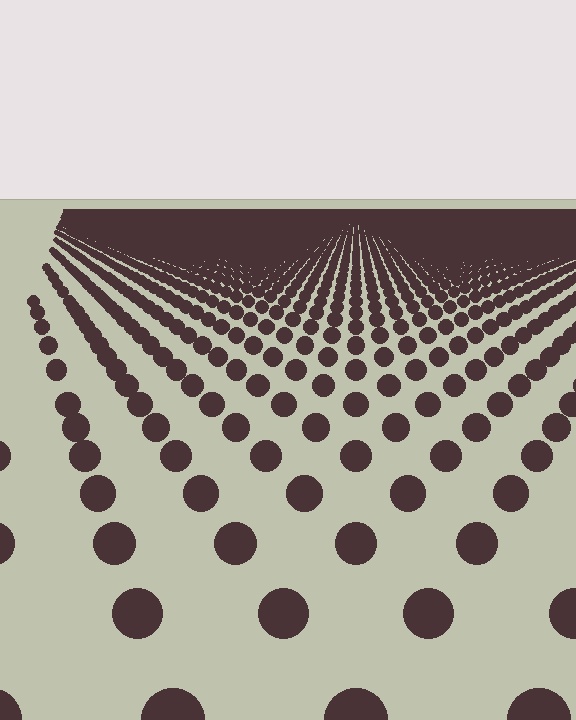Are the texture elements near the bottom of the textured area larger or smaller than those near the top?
Larger. Near the bottom, elements are closer to the viewer and appear at a bigger on-screen size.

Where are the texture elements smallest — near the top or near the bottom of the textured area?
Near the top.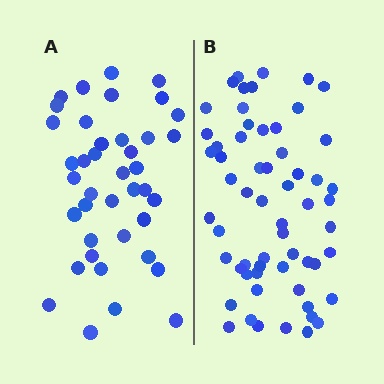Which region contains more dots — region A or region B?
Region B (the right region) has more dots.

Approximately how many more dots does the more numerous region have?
Region B has approximately 20 more dots than region A.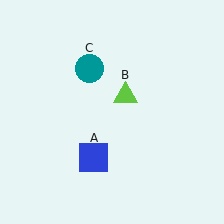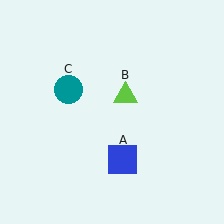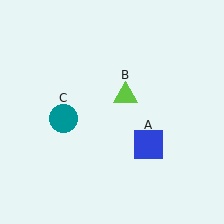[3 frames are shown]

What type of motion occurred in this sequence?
The blue square (object A), teal circle (object C) rotated counterclockwise around the center of the scene.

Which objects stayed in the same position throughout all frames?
Lime triangle (object B) remained stationary.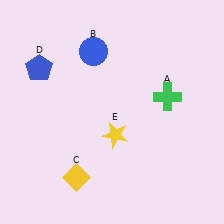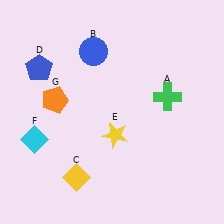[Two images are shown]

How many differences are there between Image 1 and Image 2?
There are 2 differences between the two images.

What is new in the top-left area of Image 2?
An orange pentagon (G) was added in the top-left area of Image 2.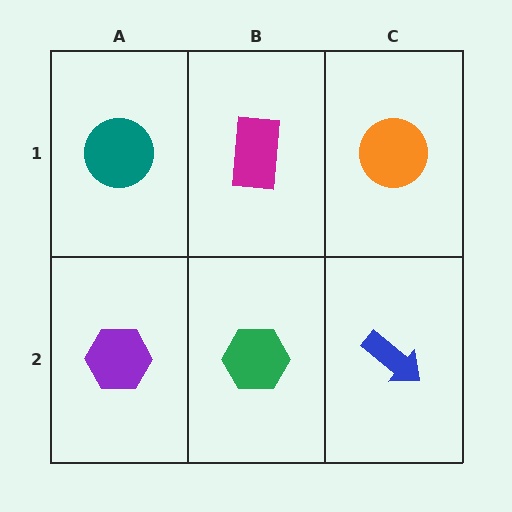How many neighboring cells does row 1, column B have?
3.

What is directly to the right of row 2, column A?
A green hexagon.